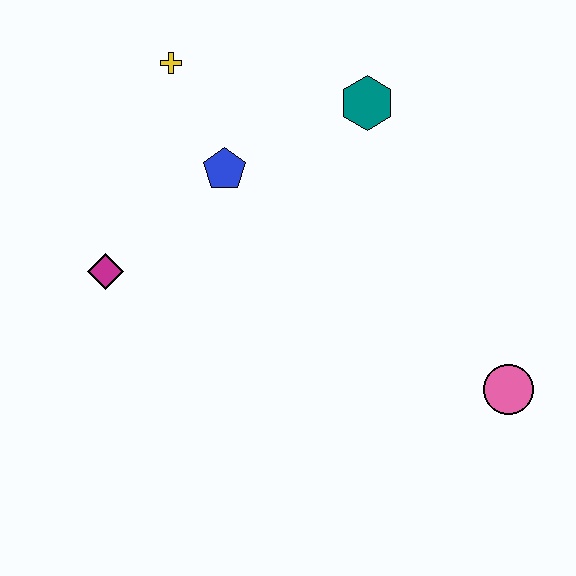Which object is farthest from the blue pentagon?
The pink circle is farthest from the blue pentagon.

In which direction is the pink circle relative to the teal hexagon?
The pink circle is below the teal hexagon.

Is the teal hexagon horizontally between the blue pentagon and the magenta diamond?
No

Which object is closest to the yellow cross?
The blue pentagon is closest to the yellow cross.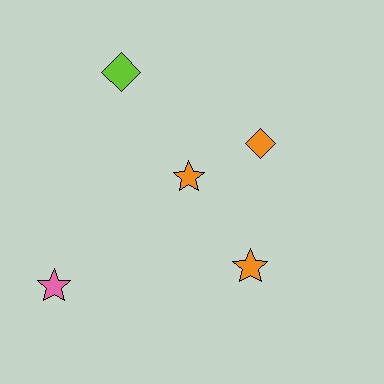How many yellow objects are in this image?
There are no yellow objects.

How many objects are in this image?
There are 5 objects.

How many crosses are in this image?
There are no crosses.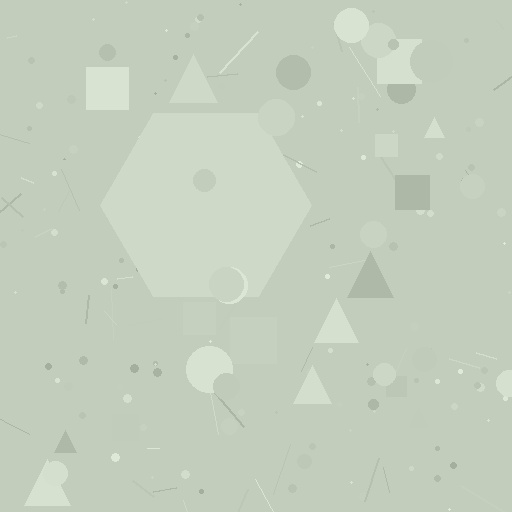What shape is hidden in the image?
A hexagon is hidden in the image.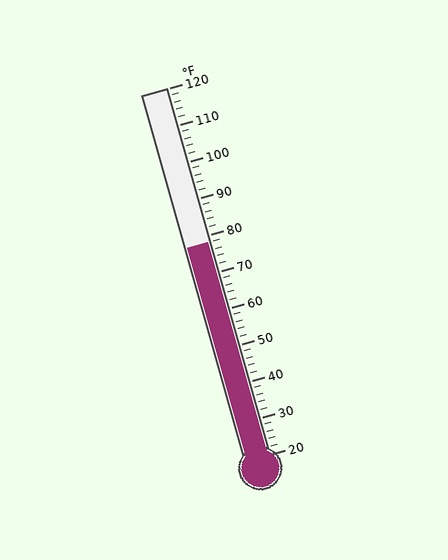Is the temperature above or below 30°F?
The temperature is above 30°F.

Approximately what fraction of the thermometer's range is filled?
The thermometer is filled to approximately 60% of its range.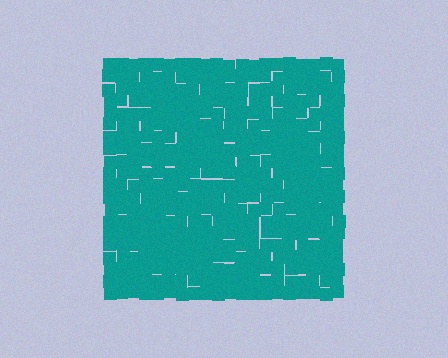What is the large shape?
The large shape is a square.